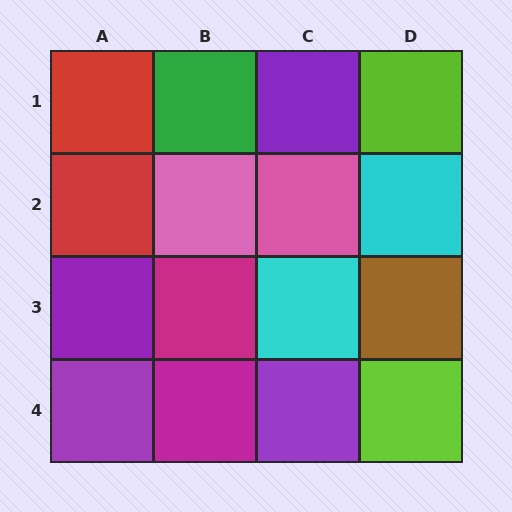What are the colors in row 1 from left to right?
Red, green, purple, lime.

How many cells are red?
2 cells are red.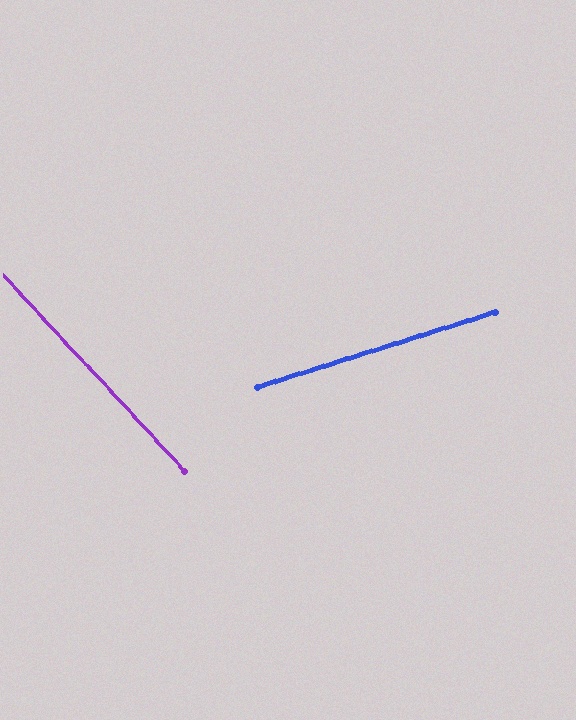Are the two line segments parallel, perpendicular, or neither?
Neither parallel nor perpendicular — they differ by about 65°.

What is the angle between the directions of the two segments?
Approximately 65 degrees.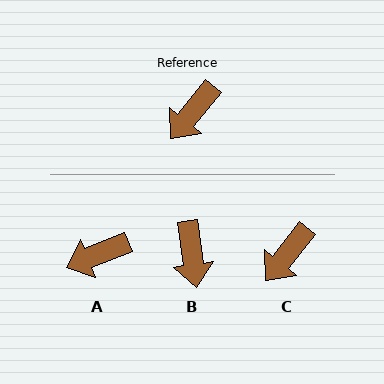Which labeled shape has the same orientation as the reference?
C.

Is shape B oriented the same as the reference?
No, it is off by about 47 degrees.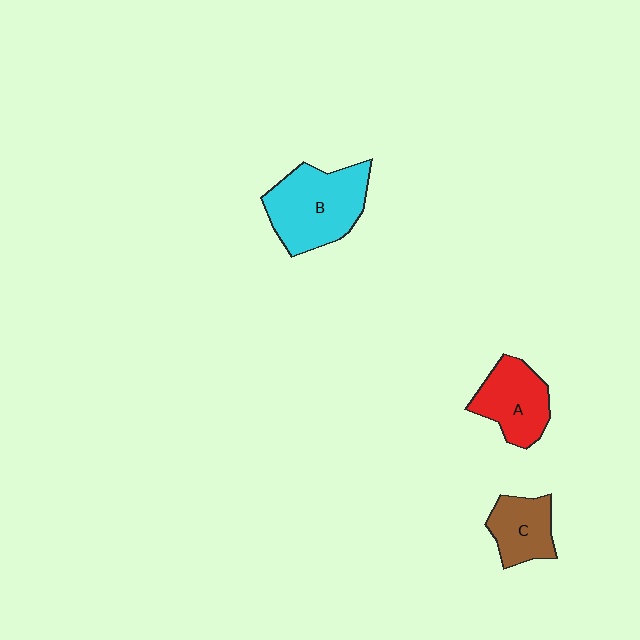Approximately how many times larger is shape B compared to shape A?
Approximately 1.4 times.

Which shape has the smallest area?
Shape C (brown).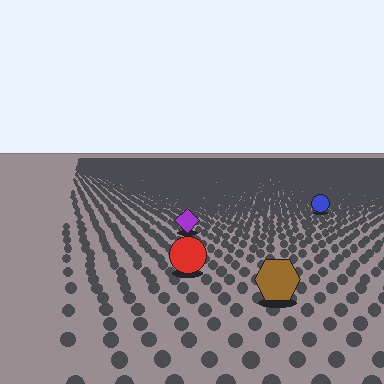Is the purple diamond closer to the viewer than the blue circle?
Yes. The purple diamond is closer — you can tell from the texture gradient: the ground texture is coarser near it.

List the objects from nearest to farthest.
From nearest to farthest: the brown hexagon, the red circle, the purple diamond, the blue circle.